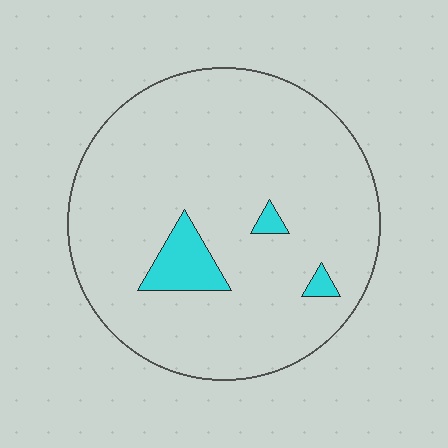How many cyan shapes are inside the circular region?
3.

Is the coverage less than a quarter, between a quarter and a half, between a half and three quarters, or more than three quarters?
Less than a quarter.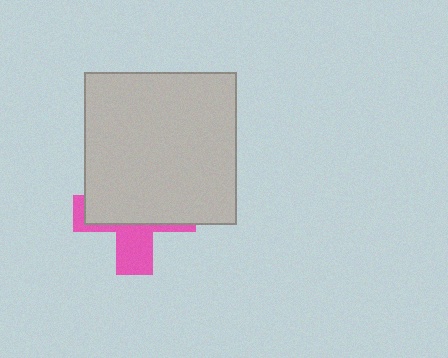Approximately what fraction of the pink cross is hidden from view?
Roughly 65% of the pink cross is hidden behind the light gray square.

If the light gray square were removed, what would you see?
You would see the complete pink cross.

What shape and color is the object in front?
The object in front is a light gray square.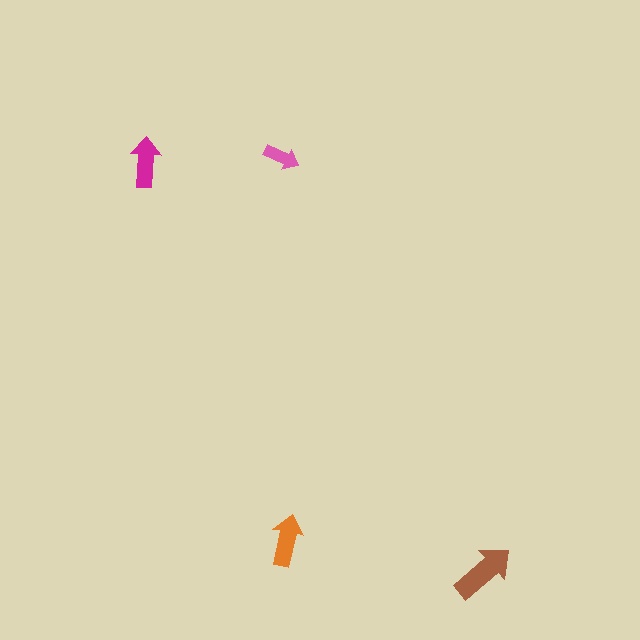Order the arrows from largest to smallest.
the brown one, the orange one, the magenta one, the pink one.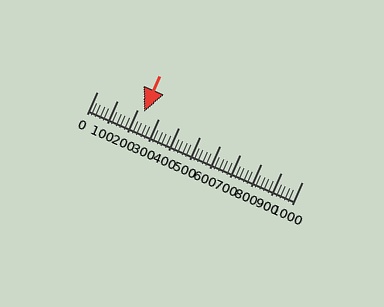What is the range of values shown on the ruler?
The ruler shows values from 0 to 1000.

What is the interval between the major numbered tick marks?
The major tick marks are spaced 100 units apart.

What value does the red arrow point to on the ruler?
The red arrow points to approximately 231.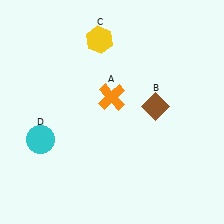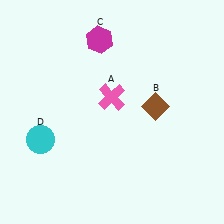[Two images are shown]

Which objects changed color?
A changed from orange to pink. C changed from yellow to magenta.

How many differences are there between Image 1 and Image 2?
There are 2 differences between the two images.